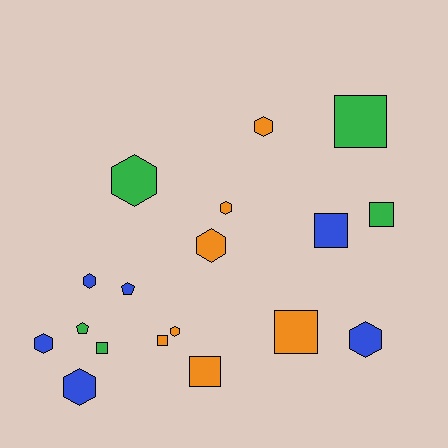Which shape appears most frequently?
Hexagon, with 9 objects.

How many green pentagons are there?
There is 1 green pentagon.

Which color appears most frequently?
Orange, with 7 objects.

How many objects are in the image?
There are 18 objects.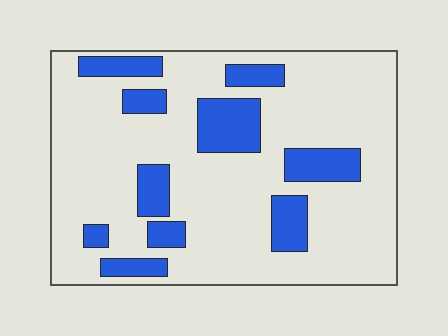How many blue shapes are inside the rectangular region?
10.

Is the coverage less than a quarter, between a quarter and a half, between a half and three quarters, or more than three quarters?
Less than a quarter.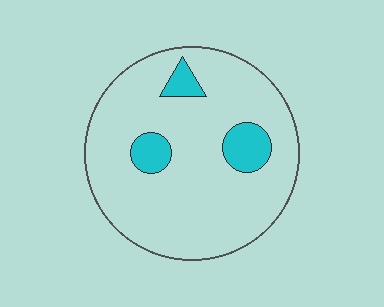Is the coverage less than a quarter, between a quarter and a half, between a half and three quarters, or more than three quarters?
Less than a quarter.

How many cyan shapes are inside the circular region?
3.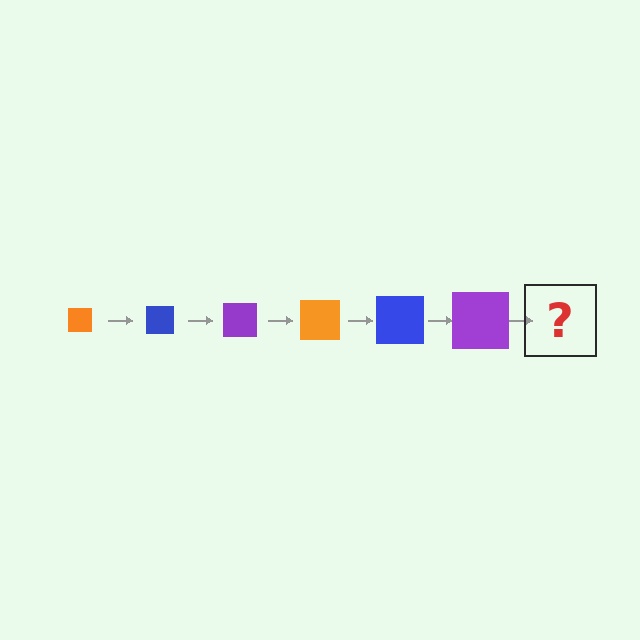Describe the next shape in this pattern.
It should be an orange square, larger than the previous one.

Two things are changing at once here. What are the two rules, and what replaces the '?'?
The two rules are that the square grows larger each step and the color cycles through orange, blue, and purple. The '?' should be an orange square, larger than the previous one.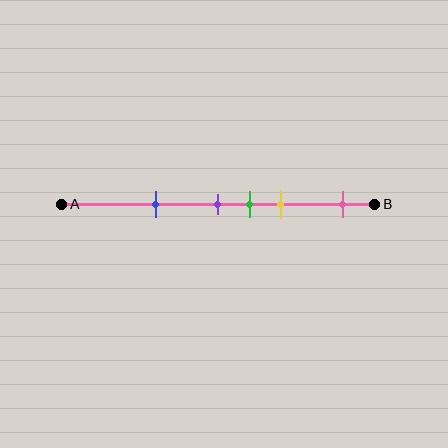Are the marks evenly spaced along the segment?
No, the marks are not evenly spaced.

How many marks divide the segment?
There are 5 marks dividing the segment.